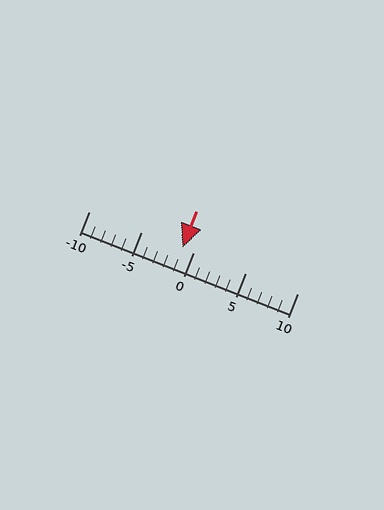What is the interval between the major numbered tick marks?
The major tick marks are spaced 5 units apart.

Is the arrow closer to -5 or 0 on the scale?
The arrow is closer to 0.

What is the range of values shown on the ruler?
The ruler shows values from -10 to 10.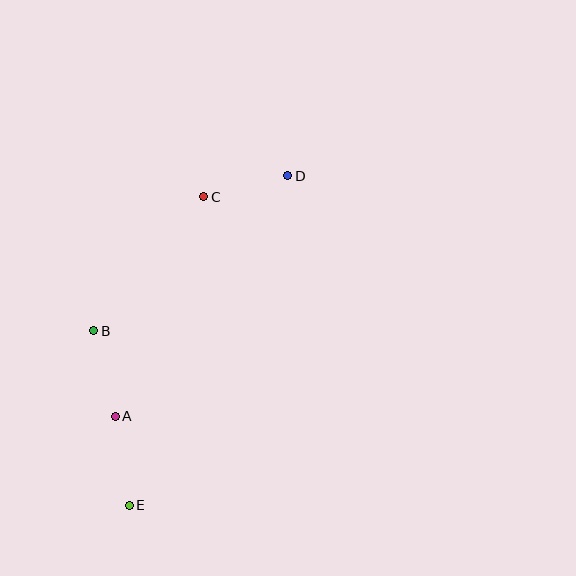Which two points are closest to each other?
Points C and D are closest to each other.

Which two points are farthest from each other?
Points D and E are farthest from each other.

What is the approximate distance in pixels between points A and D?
The distance between A and D is approximately 296 pixels.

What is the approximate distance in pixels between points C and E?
The distance between C and E is approximately 317 pixels.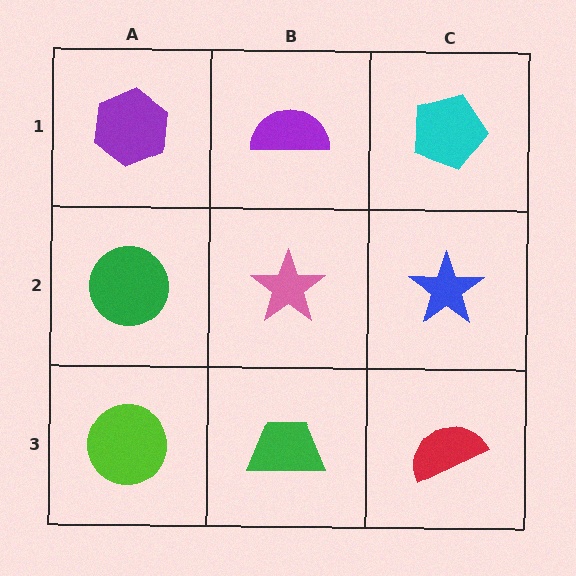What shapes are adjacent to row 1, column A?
A green circle (row 2, column A), a purple semicircle (row 1, column B).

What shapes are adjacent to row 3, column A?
A green circle (row 2, column A), a green trapezoid (row 3, column B).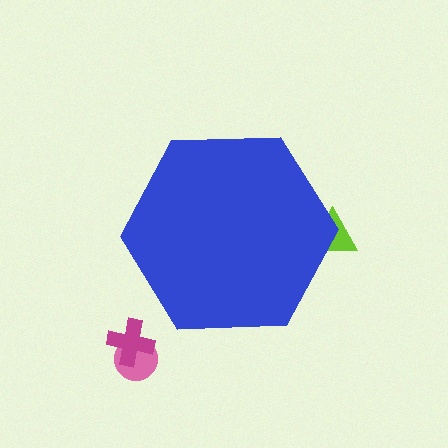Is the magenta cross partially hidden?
No, the magenta cross is fully visible.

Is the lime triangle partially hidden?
Yes, the lime triangle is partially hidden behind the blue hexagon.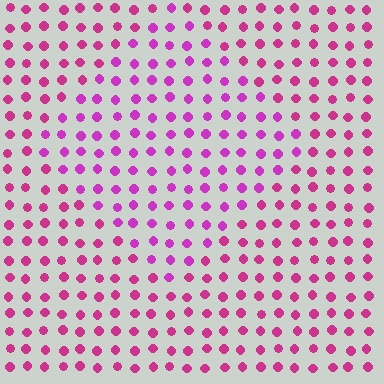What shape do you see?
I see a diamond.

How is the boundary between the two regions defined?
The boundary is defined purely by a slight shift in hue (about 21 degrees). Spacing, size, and orientation are identical on both sides.